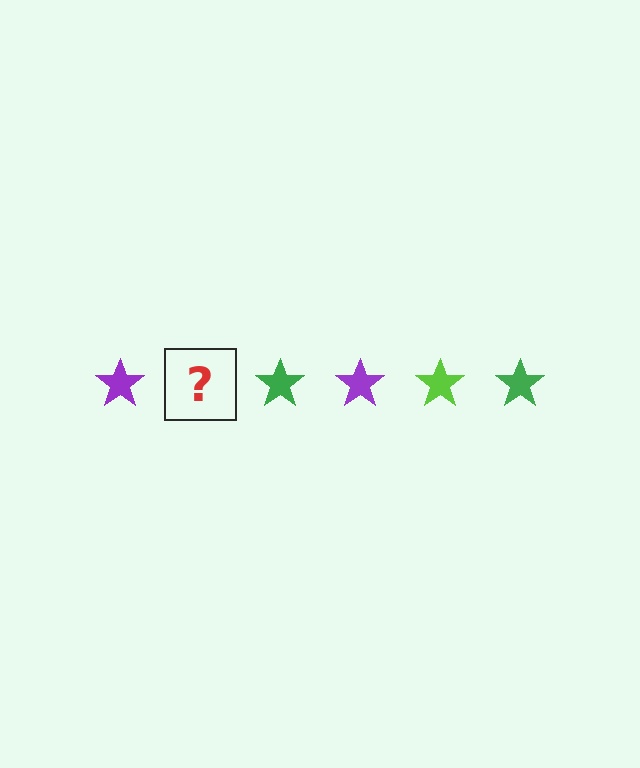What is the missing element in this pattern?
The missing element is a lime star.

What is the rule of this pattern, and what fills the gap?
The rule is that the pattern cycles through purple, lime, green stars. The gap should be filled with a lime star.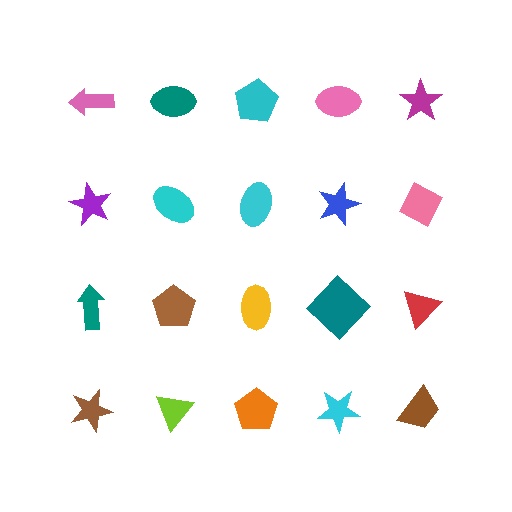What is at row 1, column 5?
A magenta star.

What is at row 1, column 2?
A teal ellipse.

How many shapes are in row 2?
5 shapes.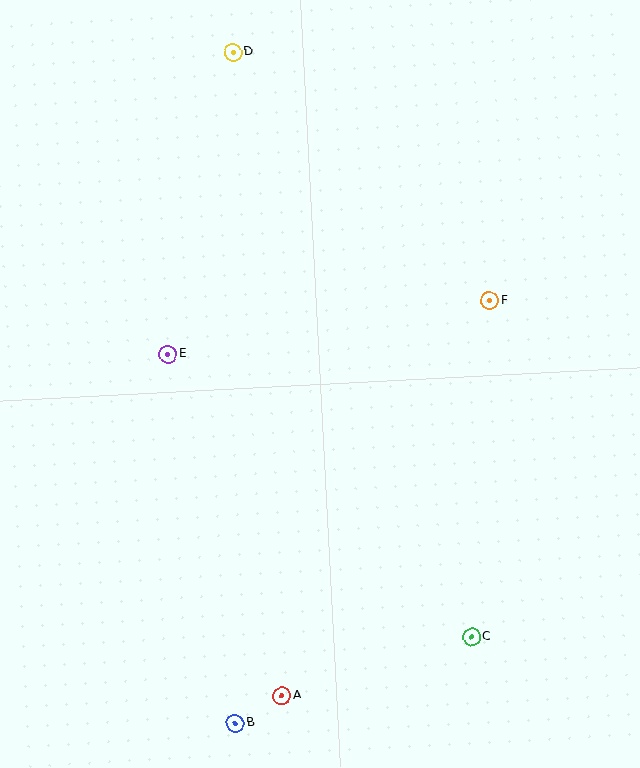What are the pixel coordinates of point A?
Point A is at (282, 696).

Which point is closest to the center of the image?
Point E at (168, 354) is closest to the center.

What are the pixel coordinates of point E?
Point E is at (168, 354).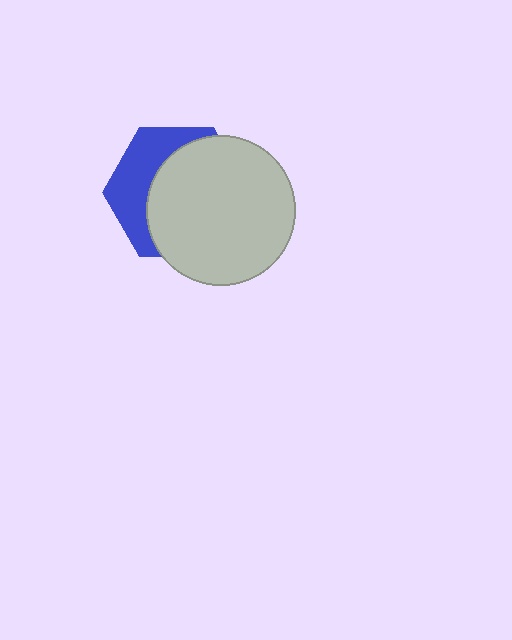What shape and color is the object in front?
The object in front is a light gray circle.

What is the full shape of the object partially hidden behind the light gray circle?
The partially hidden object is a blue hexagon.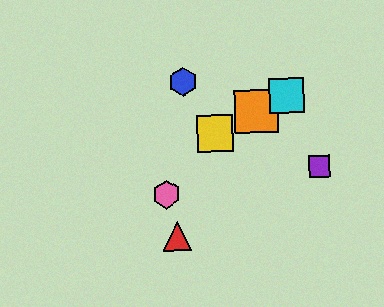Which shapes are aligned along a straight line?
The green hexagon, the yellow square, the orange square, the cyan square are aligned along a straight line.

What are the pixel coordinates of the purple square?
The purple square is at (319, 166).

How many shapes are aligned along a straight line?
4 shapes (the green hexagon, the yellow square, the orange square, the cyan square) are aligned along a straight line.